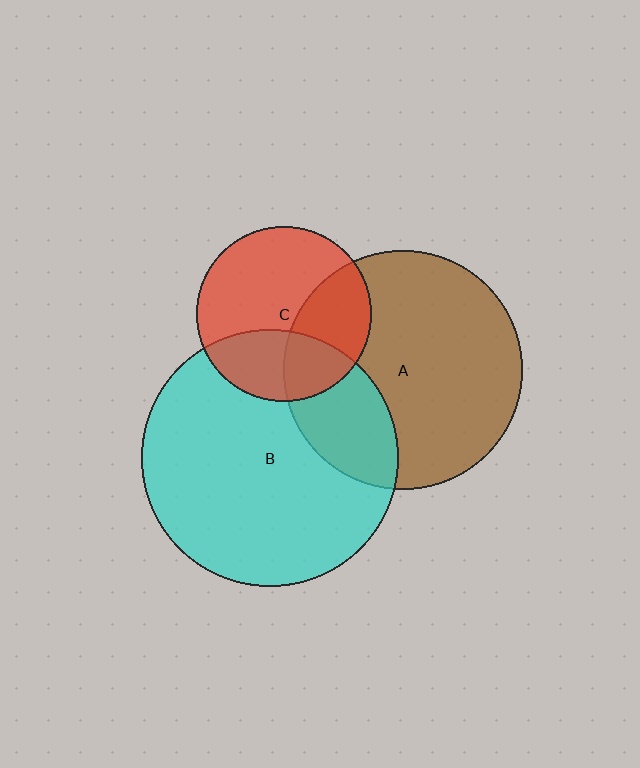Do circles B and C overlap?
Yes.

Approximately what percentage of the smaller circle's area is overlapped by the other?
Approximately 30%.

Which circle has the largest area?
Circle B (cyan).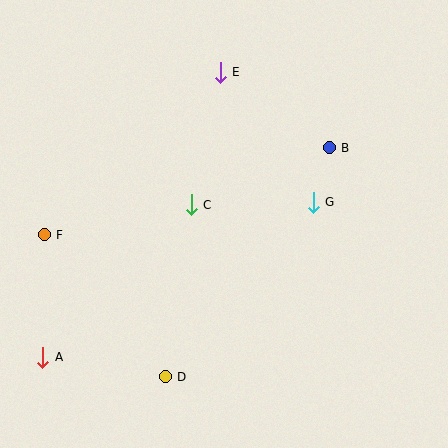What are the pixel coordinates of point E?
Point E is at (220, 72).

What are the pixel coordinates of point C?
Point C is at (191, 205).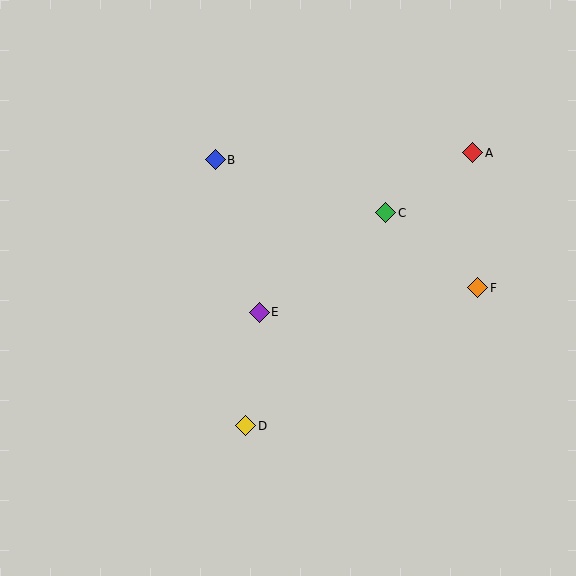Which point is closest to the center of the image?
Point E at (259, 312) is closest to the center.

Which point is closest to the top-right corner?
Point A is closest to the top-right corner.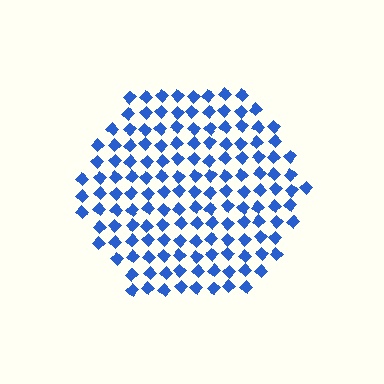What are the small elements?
The small elements are diamonds.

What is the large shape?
The large shape is a hexagon.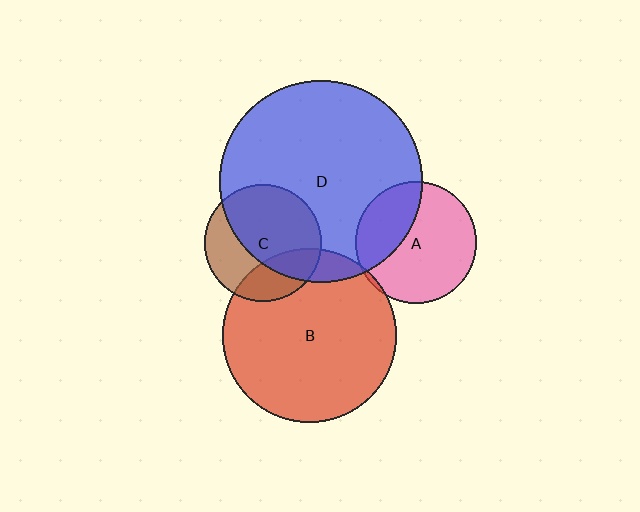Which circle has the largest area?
Circle D (blue).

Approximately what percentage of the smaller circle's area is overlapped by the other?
Approximately 25%.